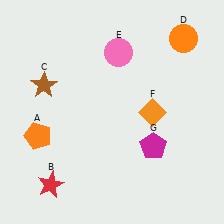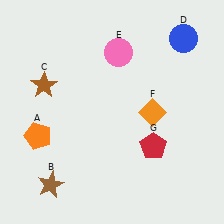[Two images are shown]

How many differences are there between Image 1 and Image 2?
There are 3 differences between the two images.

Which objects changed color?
B changed from red to brown. D changed from orange to blue. G changed from magenta to red.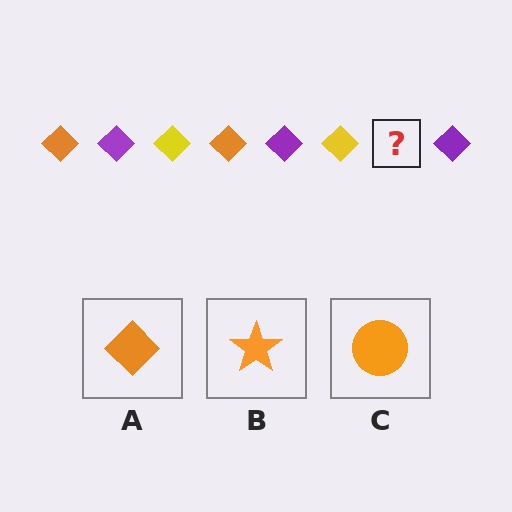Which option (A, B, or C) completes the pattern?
A.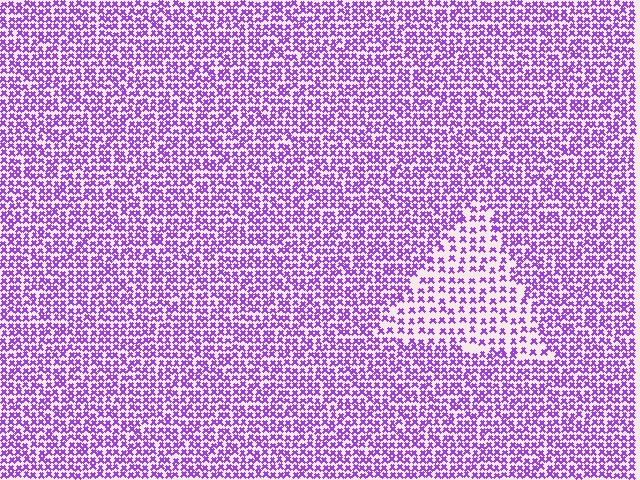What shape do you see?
I see a triangle.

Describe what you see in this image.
The image contains small purple elements arranged at two different densities. A triangle-shaped region is visible where the elements are less densely packed than the surrounding area.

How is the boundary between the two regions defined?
The boundary is defined by a change in element density (approximately 1.8x ratio). All elements are the same color, size, and shape.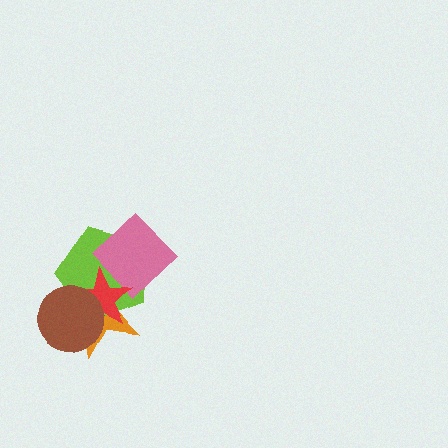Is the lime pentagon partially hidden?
Yes, it is partially covered by another shape.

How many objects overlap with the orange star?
4 objects overlap with the orange star.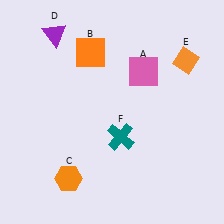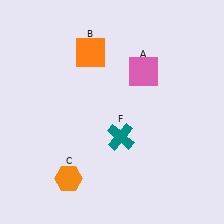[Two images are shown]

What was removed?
The purple triangle (D), the orange diamond (E) were removed in Image 2.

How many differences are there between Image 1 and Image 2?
There are 2 differences between the two images.